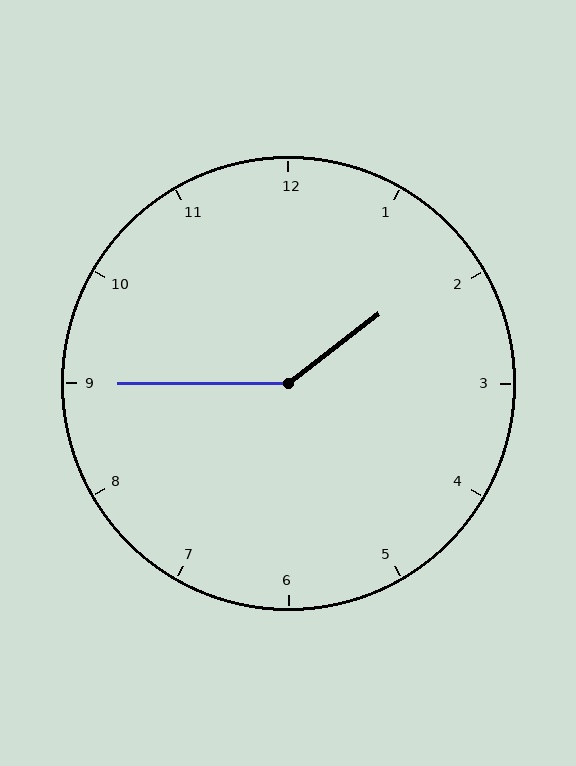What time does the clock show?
1:45.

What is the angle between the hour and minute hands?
Approximately 142 degrees.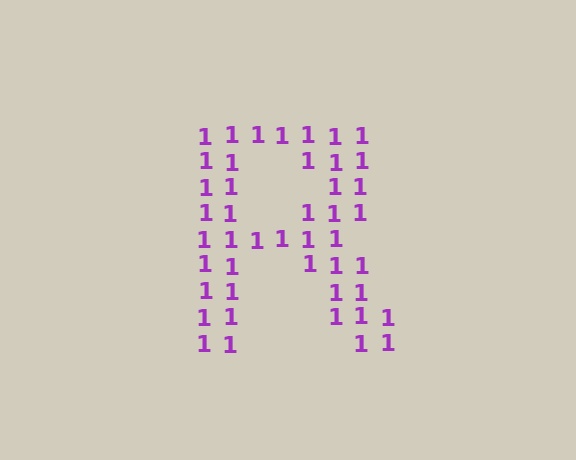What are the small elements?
The small elements are digit 1's.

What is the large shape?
The large shape is the letter R.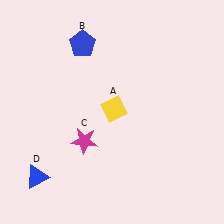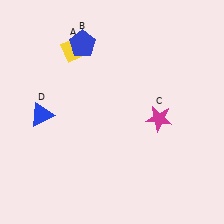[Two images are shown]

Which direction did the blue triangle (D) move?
The blue triangle (D) moved up.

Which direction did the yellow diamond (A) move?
The yellow diamond (A) moved up.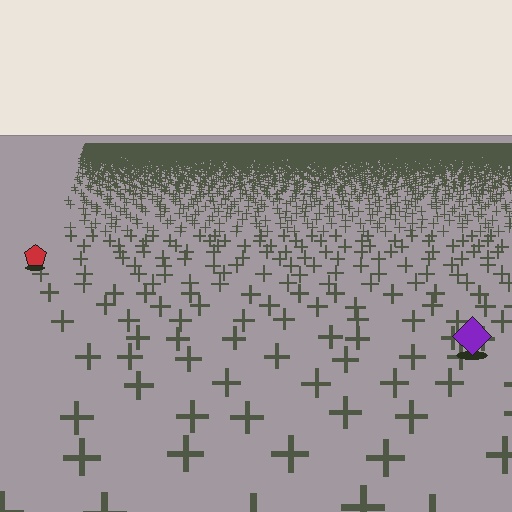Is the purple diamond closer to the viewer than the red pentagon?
Yes. The purple diamond is closer — you can tell from the texture gradient: the ground texture is coarser near it.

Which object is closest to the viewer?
The purple diamond is closest. The texture marks near it are larger and more spread out.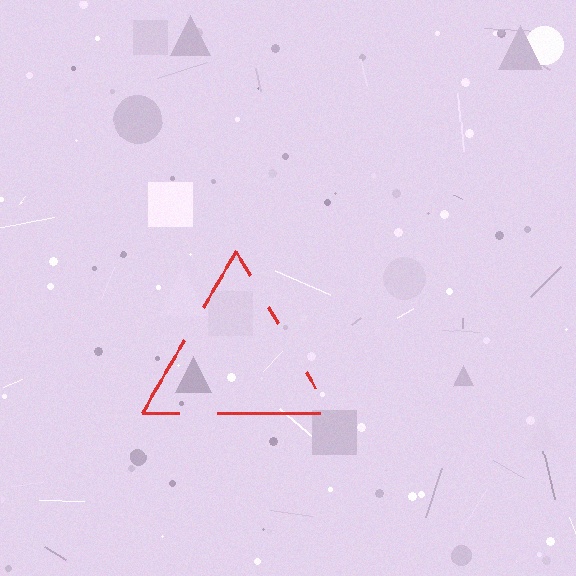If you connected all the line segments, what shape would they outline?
They would outline a triangle.